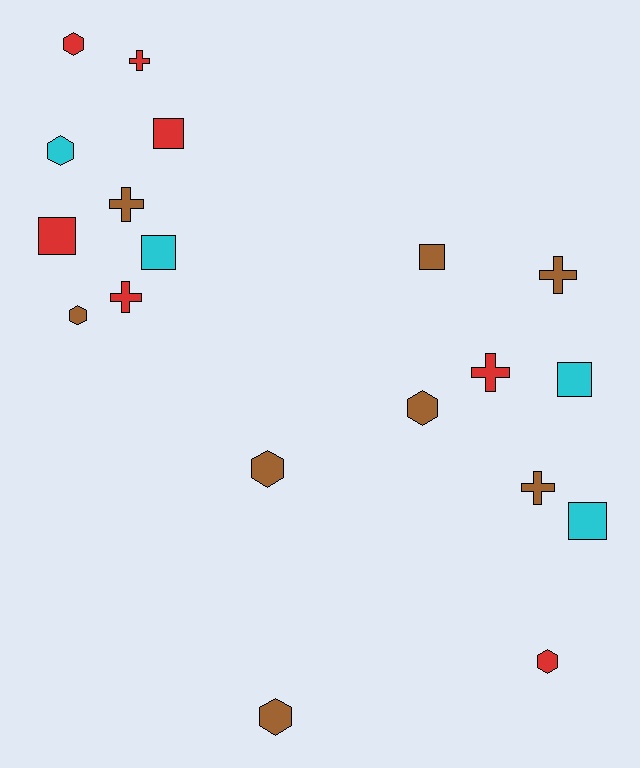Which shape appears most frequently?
Hexagon, with 7 objects.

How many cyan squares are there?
There are 3 cyan squares.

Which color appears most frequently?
Brown, with 8 objects.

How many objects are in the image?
There are 19 objects.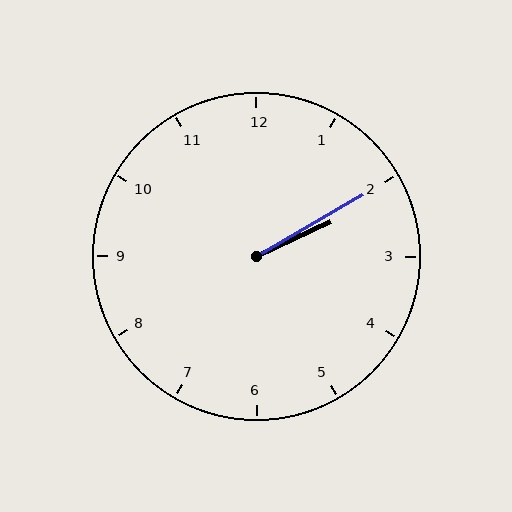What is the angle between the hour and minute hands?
Approximately 5 degrees.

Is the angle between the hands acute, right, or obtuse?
It is acute.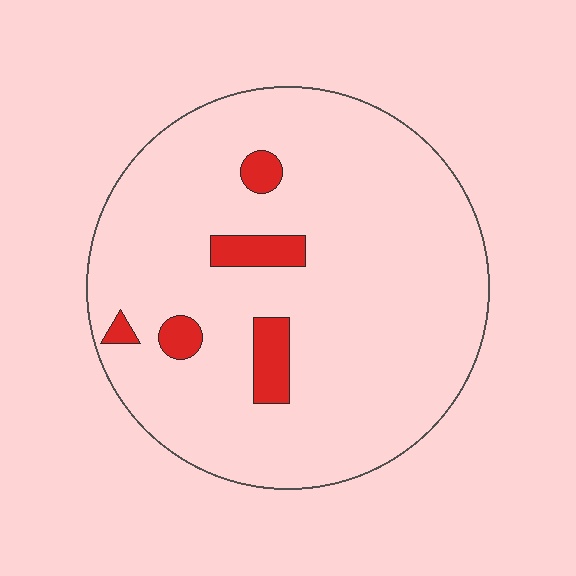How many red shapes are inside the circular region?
5.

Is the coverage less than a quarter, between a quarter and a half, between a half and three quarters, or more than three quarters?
Less than a quarter.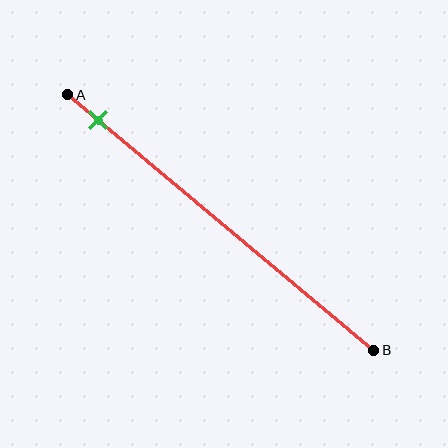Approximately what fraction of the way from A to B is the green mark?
The green mark is approximately 10% of the way from A to B.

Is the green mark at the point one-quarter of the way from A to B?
No, the mark is at about 10% from A, not at the 25% one-quarter point.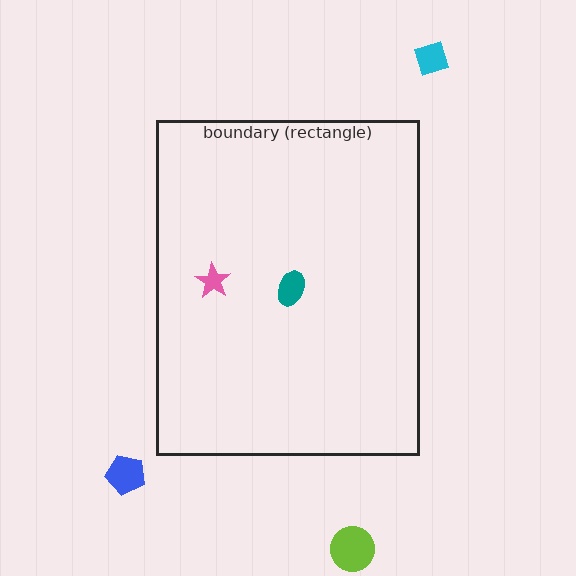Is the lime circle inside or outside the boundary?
Outside.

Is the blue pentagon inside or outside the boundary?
Outside.